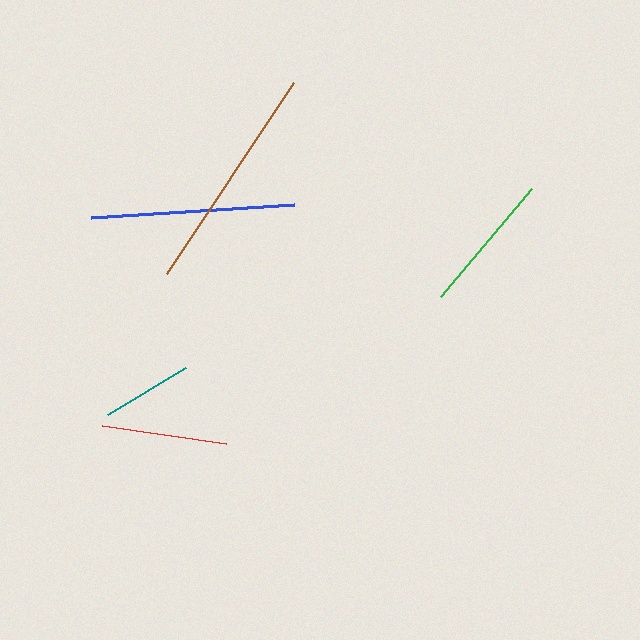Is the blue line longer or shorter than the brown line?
The brown line is longer than the blue line.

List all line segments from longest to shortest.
From longest to shortest: brown, blue, green, red, teal.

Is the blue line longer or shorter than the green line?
The blue line is longer than the green line.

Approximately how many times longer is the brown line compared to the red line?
The brown line is approximately 1.8 times the length of the red line.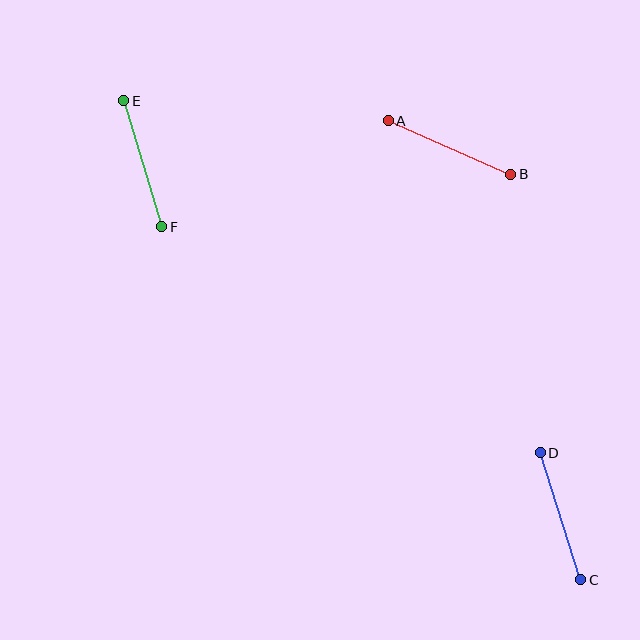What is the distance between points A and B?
The distance is approximately 134 pixels.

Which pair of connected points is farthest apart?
Points A and B are farthest apart.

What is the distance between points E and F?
The distance is approximately 131 pixels.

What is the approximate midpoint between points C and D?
The midpoint is at approximately (561, 516) pixels.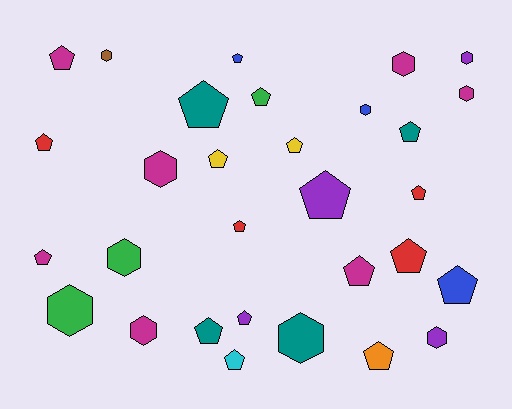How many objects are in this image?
There are 30 objects.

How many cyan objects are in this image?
There is 1 cyan object.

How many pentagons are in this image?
There are 19 pentagons.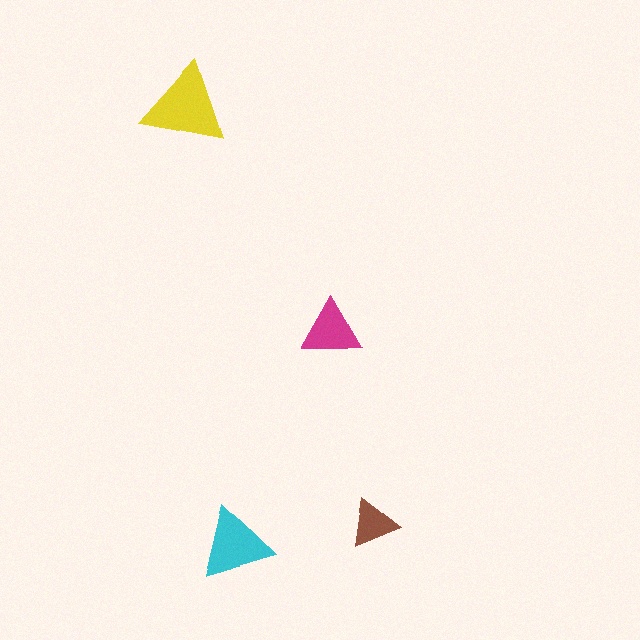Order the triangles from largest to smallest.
the yellow one, the cyan one, the magenta one, the brown one.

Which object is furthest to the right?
The brown triangle is rightmost.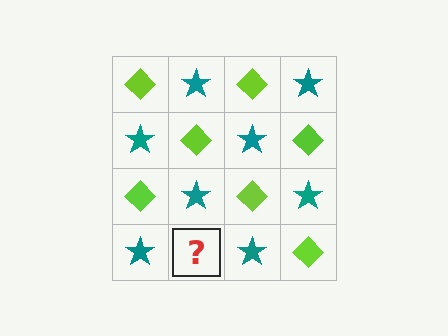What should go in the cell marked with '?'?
The missing cell should contain a lime diamond.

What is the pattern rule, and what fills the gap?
The rule is that it alternates lime diamond and teal star in a checkerboard pattern. The gap should be filled with a lime diamond.